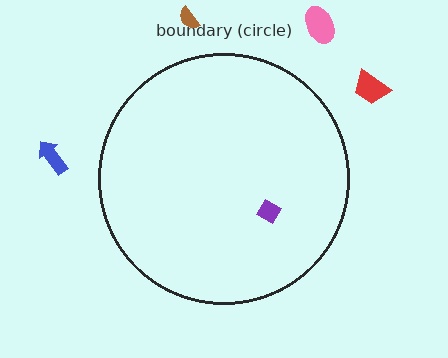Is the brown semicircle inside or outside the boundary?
Outside.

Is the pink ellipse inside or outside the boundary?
Outside.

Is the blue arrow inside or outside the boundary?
Outside.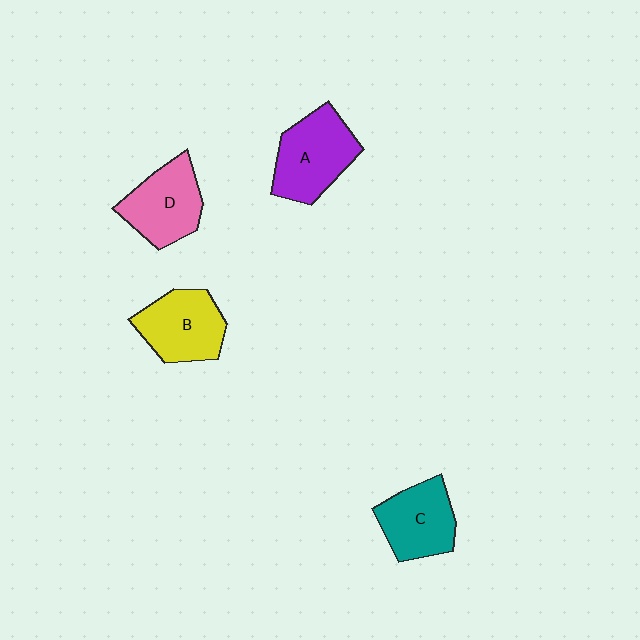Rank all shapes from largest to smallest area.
From largest to smallest: A (purple), B (yellow), D (pink), C (teal).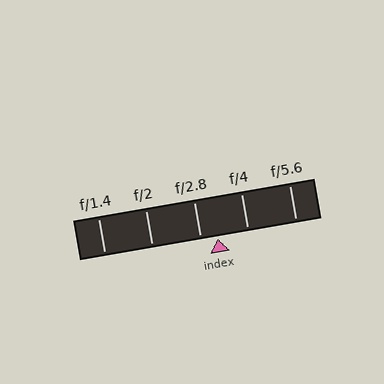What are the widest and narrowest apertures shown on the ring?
The widest aperture shown is f/1.4 and the narrowest is f/5.6.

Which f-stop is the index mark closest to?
The index mark is closest to f/2.8.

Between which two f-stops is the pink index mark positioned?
The index mark is between f/2.8 and f/4.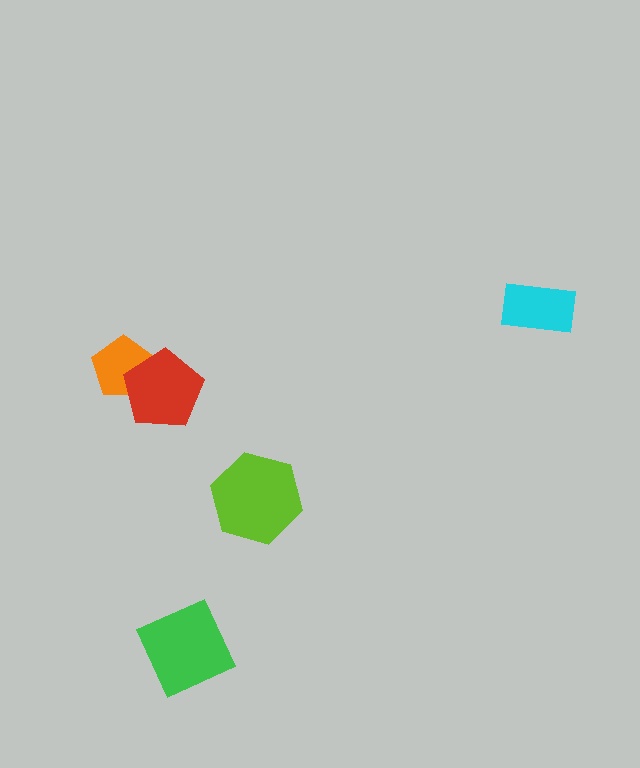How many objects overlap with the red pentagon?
1 object overlaps with the red pentagon.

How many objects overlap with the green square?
0 objects overlap with the green square.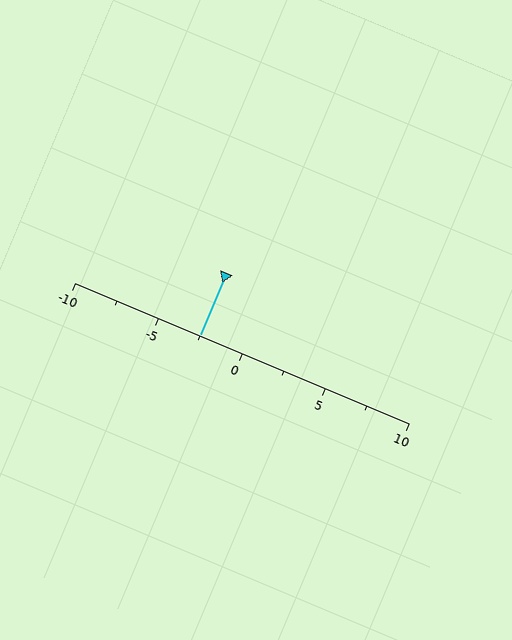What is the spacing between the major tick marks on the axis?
The major ticks are spaced 5 apart.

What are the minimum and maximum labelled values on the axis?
The axis runs from -10 to 10.